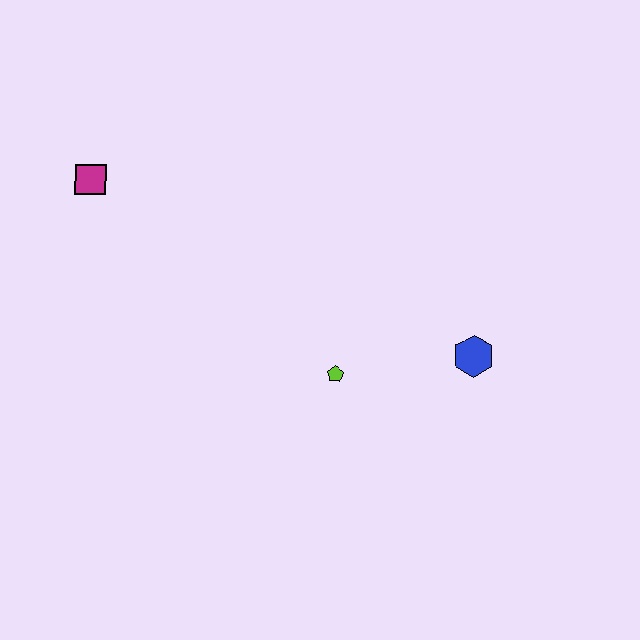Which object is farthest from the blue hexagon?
The magenta square is farthest from the blue hexagon.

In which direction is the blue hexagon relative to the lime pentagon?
The blue hexagon is to the right of the lime pentagon.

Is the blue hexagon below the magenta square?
Yes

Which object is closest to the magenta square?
The lime pentagon is closest to the magenta square.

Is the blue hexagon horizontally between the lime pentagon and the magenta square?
No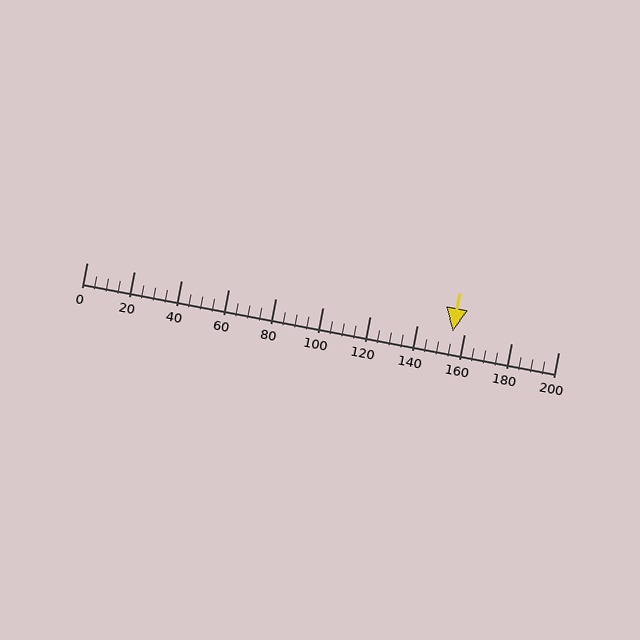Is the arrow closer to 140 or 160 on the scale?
The arrow is closer to 160.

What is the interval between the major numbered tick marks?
The major tick marks are spaced 20 units apart.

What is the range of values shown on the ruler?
The ruler shows values from 0 to 200.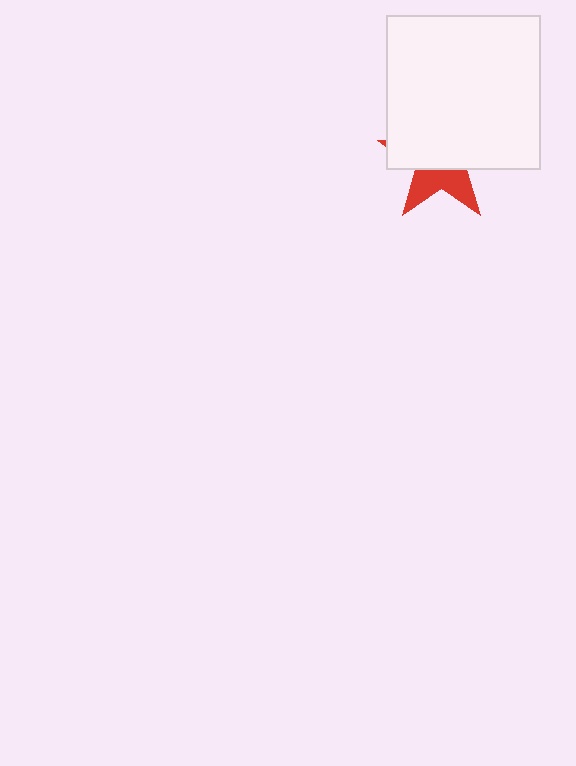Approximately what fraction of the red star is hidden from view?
Roughly 63% of the red star is hidden behind the white square.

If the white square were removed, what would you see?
You would see the complete red star.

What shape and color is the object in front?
The object in front is a white square.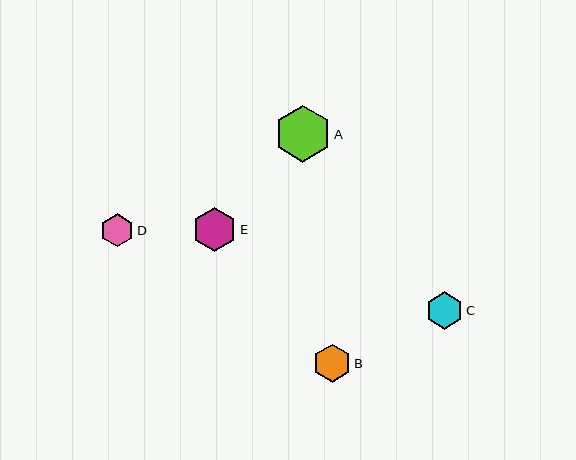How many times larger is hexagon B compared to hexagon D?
Hexagon B is approximately 1.1 times the size of hexagon D.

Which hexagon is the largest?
Hexagon A is the largest with a size of approximately 57 pixels.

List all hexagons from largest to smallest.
From largest to smallest: A, E, B, C, D.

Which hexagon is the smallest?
Hexagon D is the smallest with a size of approximately 33 pixels.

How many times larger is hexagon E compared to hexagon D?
Hexagon E is approximately 1.3 times the size of hexagon D.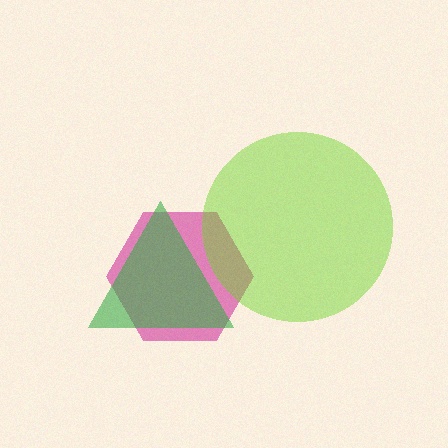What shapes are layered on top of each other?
The layered shapes are: a magenta hexagon, a green triangle, a lime circle.